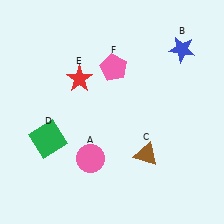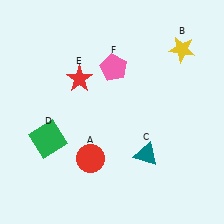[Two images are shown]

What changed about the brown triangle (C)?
In Image 1, C is brown. In Image 2, it changed to teal.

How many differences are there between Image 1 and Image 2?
There are 3 differences between the two images.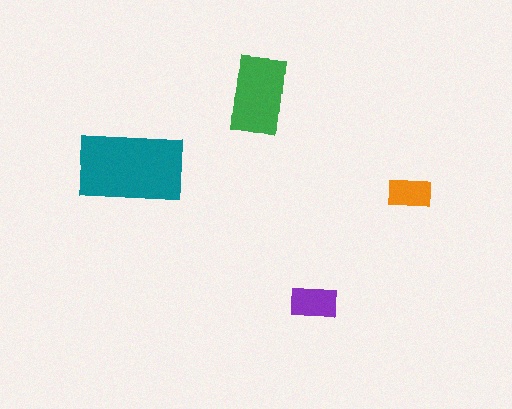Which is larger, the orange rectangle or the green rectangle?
The green one.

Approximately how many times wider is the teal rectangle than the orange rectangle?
About 2.5 times wider.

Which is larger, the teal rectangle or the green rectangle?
The teal one.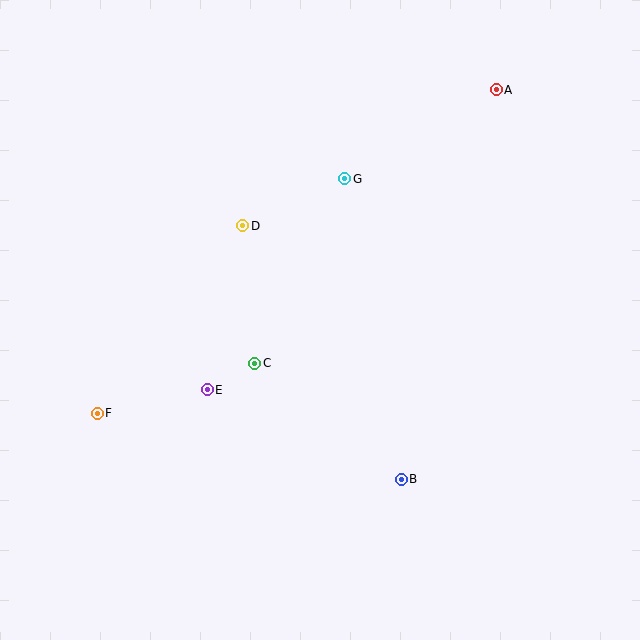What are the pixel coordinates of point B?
Point B is at (401, 479).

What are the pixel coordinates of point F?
Point F is at (97, 413).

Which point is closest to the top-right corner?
Point A is closest to the top-right corner.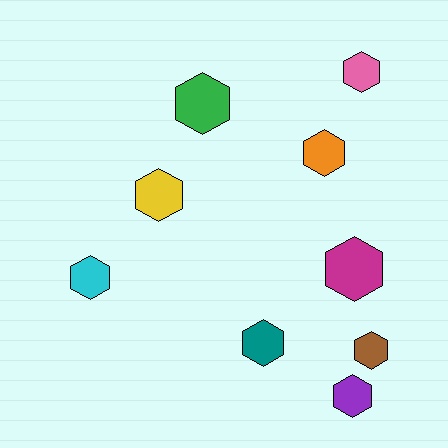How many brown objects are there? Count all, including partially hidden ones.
There is 1 brown object.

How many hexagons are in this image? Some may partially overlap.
There are 9 hexagons.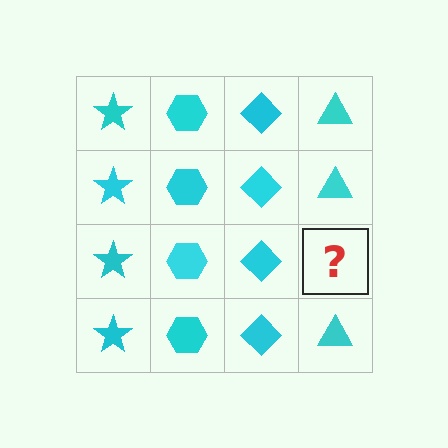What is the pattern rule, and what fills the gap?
The rule is that each column has a consistent shape. The gap should be filled with a cyan triangle.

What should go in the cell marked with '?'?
The missing cell should contain a cyan triangle.